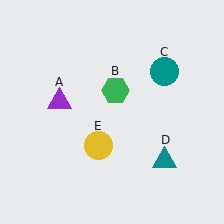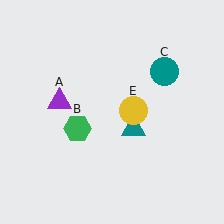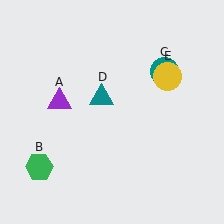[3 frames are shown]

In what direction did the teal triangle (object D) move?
The teal triangle (object D) moved up and to the left.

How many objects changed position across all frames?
3 objects changed position: green hexagon (object B), teal triangle (object D), yellow circle (object E).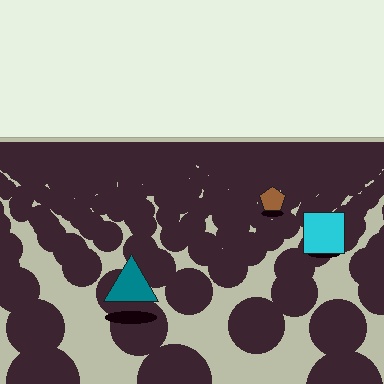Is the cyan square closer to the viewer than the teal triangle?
No. The teal triangle is closer — you can tell from the texture gradient: the ground texture is coarser near it.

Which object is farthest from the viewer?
The brown pentagon is farthest from the viewer. It appears smaller and the ground texture around it is denser.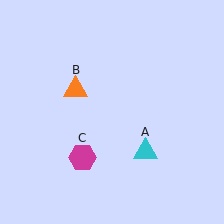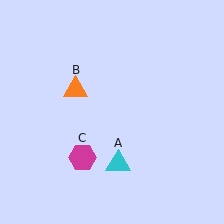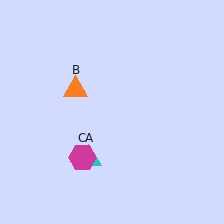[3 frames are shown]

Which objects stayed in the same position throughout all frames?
Orange triangle (object B) and magenta hexagon (object C) remained stationary.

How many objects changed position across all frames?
1 object changed position: cyan triangle (object A).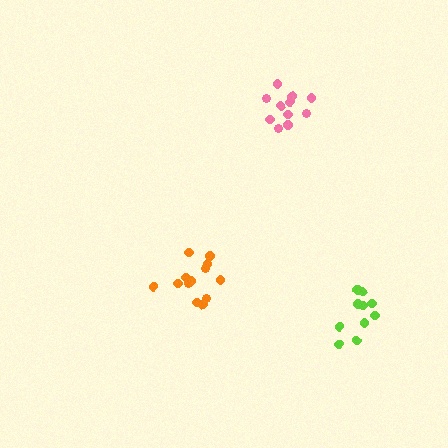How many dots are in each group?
Group 1: 11 dots, Group 2: 11 dots, Group 3: 13 dots (35 total).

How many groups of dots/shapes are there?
There are 3 groups.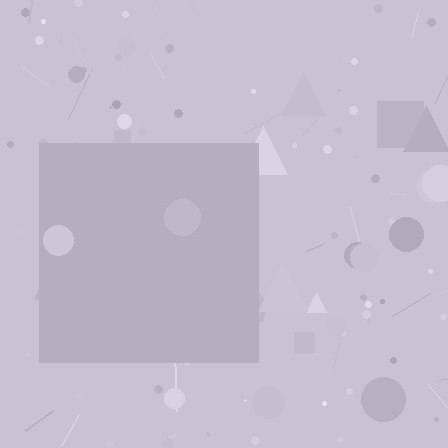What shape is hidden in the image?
A square is hidden in the image.